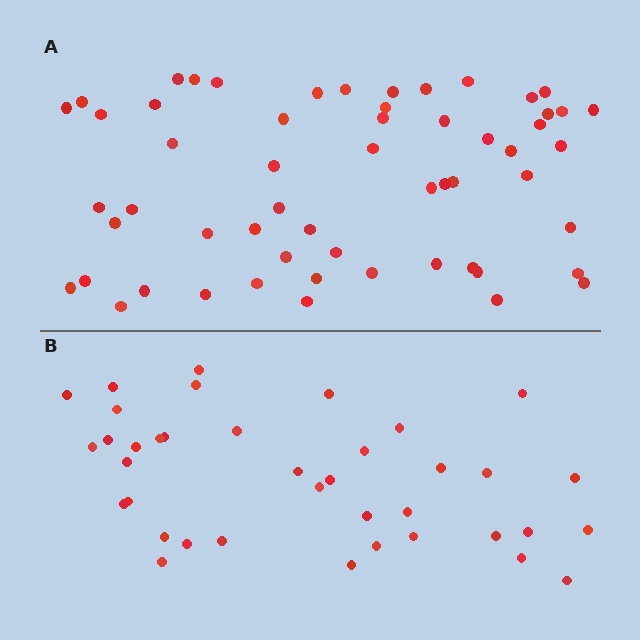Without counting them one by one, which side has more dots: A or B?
Region A (the top region) has more dots.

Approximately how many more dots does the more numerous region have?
Region A has approximately 20 more dots than region B.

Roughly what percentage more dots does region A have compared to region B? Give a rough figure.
About 50% more.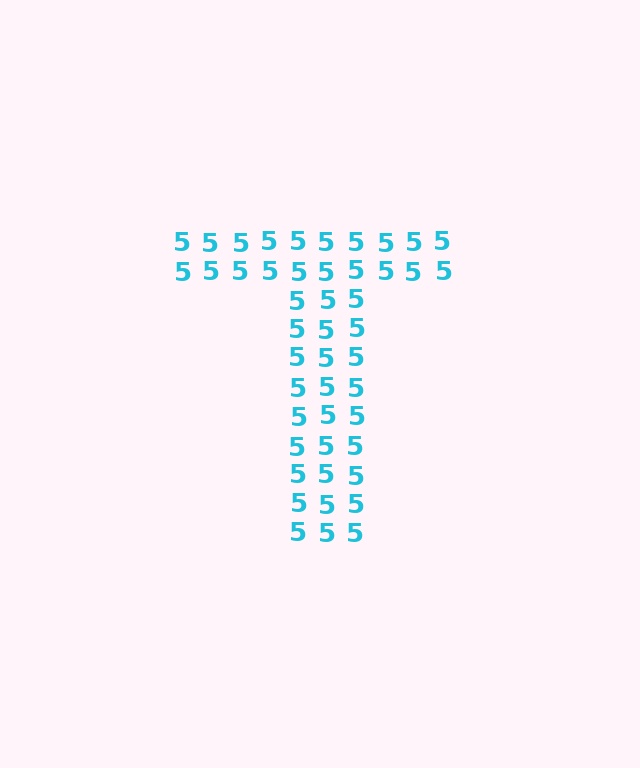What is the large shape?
The large shape is the letter T.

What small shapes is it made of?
It is made of small digit 5's.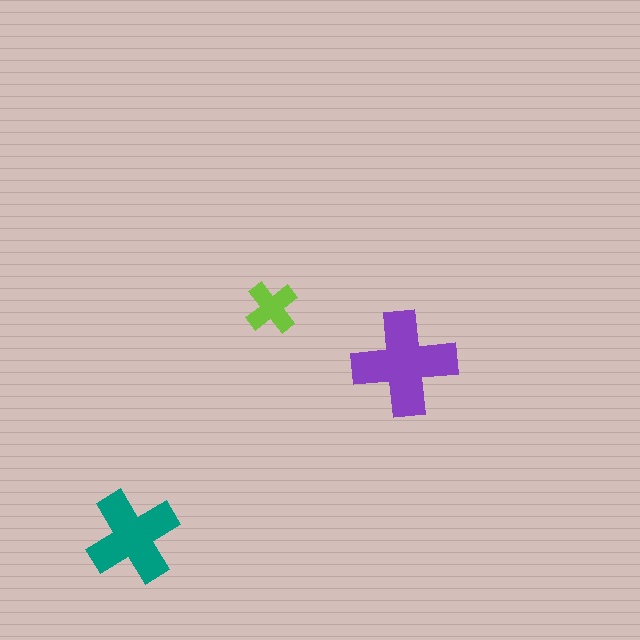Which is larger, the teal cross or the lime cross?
The teal one.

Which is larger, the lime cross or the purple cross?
The purple one.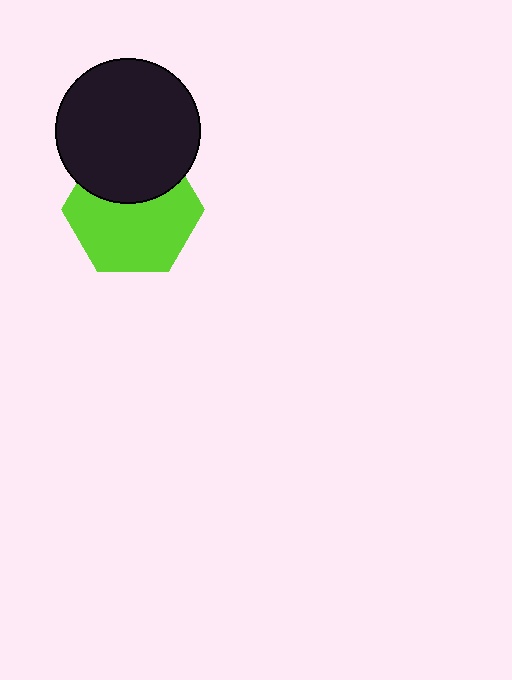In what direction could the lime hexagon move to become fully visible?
The lime hexagon could move down. That would shift it out from behind the black circle entirely.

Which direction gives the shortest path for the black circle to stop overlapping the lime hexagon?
Moving up gives the shortest separation.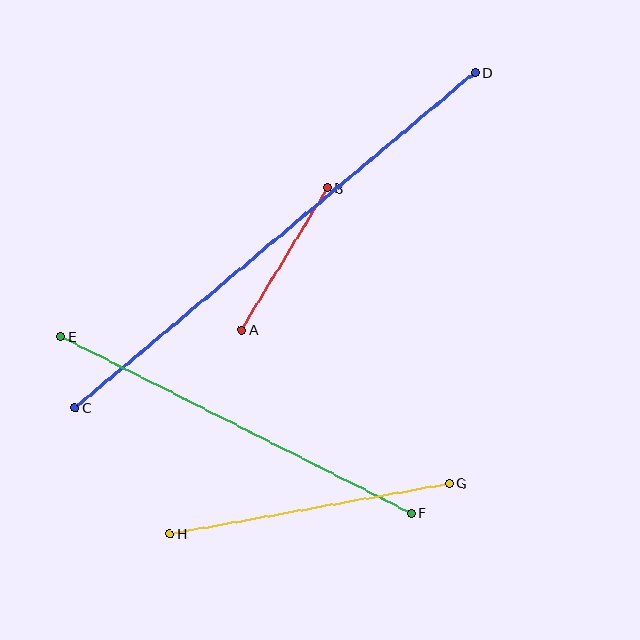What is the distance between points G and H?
The distance is approximately 284 pixels.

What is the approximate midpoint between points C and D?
The midpoint is at approximately (275, 240) pixels.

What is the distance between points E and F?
The distance is approximately 393 pixels.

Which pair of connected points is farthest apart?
Points C and D are farthest apart.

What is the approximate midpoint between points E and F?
The midpoint is at approximately (236, 425) pixels.